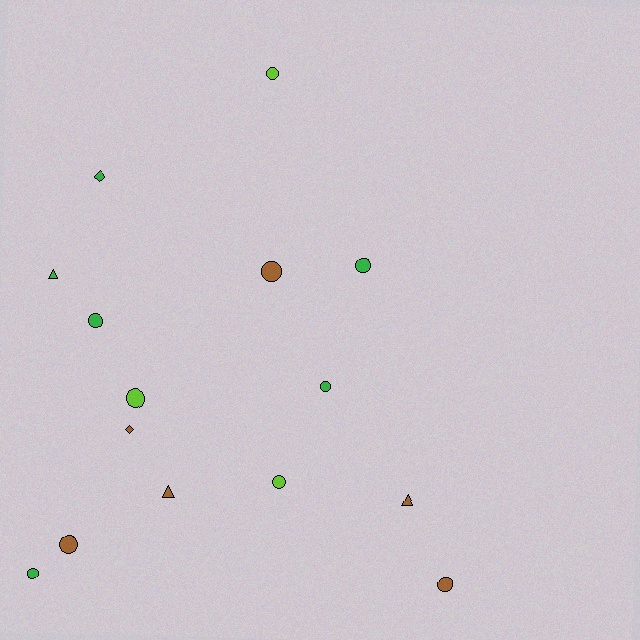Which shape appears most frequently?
Circle, with 10 objects.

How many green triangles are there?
There is 1 green triangle.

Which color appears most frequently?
Brown, with 6 objects.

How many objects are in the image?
There are 15 objects.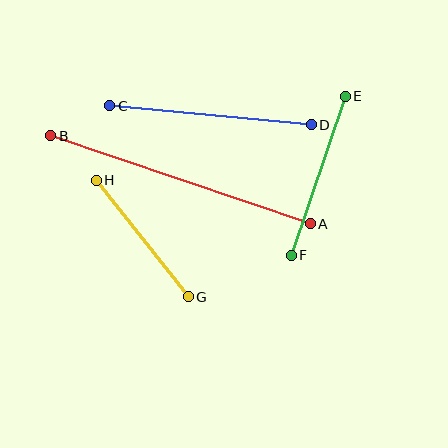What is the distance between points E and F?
The distance is approximately 168 pixels.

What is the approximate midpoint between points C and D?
The midpoint is at approximately (210, 115) pixels.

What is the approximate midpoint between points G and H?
The midpoint is at approximately (142, 239) pixels.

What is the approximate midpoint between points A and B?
The midpoint is at approximately (181, 180) pixels.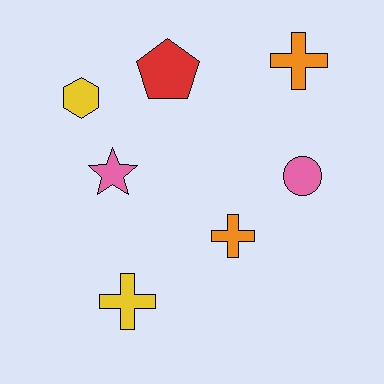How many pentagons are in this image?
There is 1 pentagon.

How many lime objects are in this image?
There are no lime objects.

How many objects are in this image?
There are 7 objects.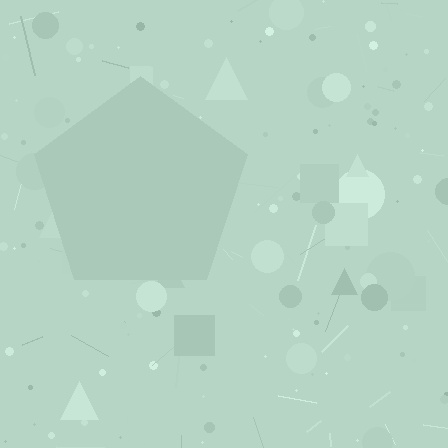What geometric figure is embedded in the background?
A pentagon is embedded in the background.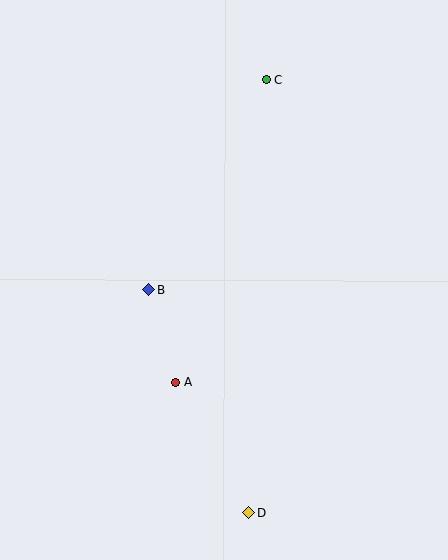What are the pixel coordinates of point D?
Point D is at (249, 513).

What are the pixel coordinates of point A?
Point A is at (175, 382).